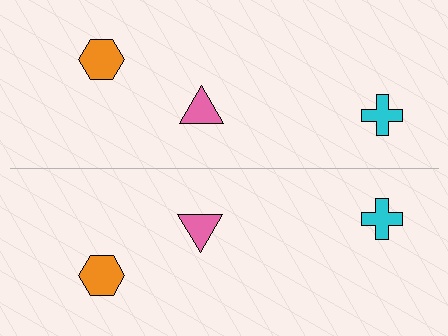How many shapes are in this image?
There are 6 shapes in this image.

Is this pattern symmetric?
Yes, this pattern has bilateral (reflection) symmetry.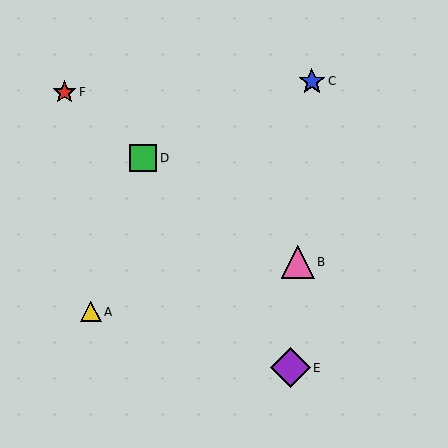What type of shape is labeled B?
Shape B is a pink triangle.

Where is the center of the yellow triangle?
The center of the yellow triangle is at (91, 312).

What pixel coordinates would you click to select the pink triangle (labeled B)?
Click at (298, 262) to select the pink triangle B.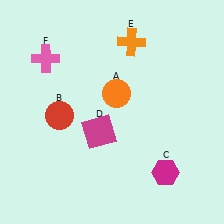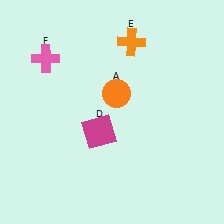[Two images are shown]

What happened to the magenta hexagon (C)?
The magenta hexagon (C) was removed in Image 2. It was in the bottom-right area of Image 1.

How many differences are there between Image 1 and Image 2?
There are 2 differences between the two images.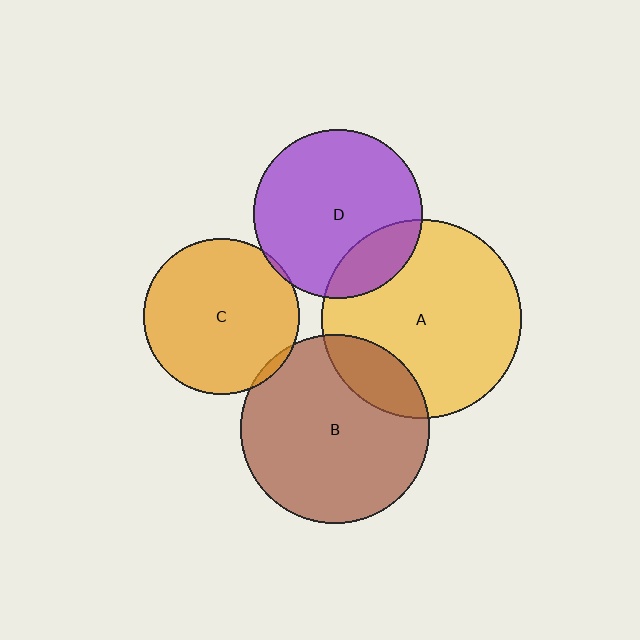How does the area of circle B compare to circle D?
Approximately 1.2 times.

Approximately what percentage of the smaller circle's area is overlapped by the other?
Approximately 20%.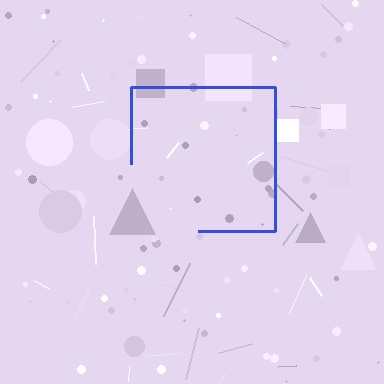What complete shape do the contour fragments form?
The contour fragments form a square.